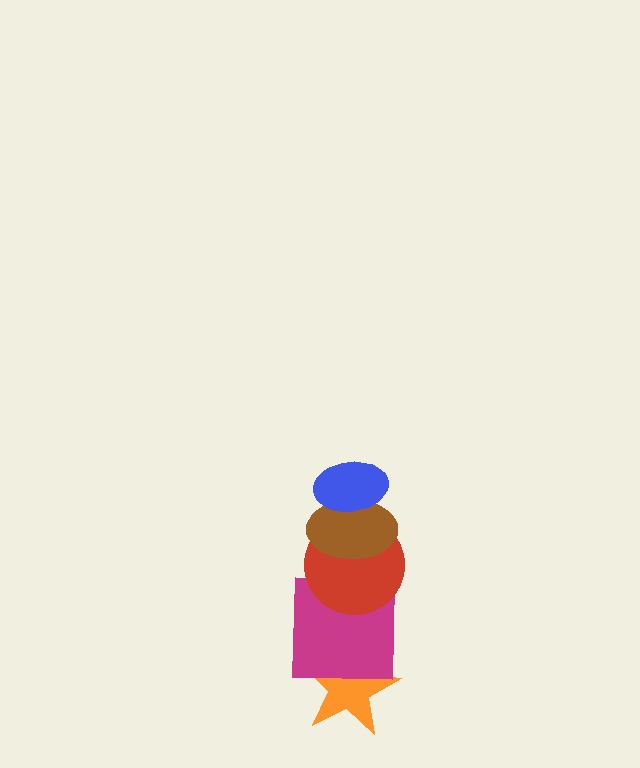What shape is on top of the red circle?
The brown ellipse is on top of the red circle.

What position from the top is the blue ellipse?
The blue ellipse is 1st from the top.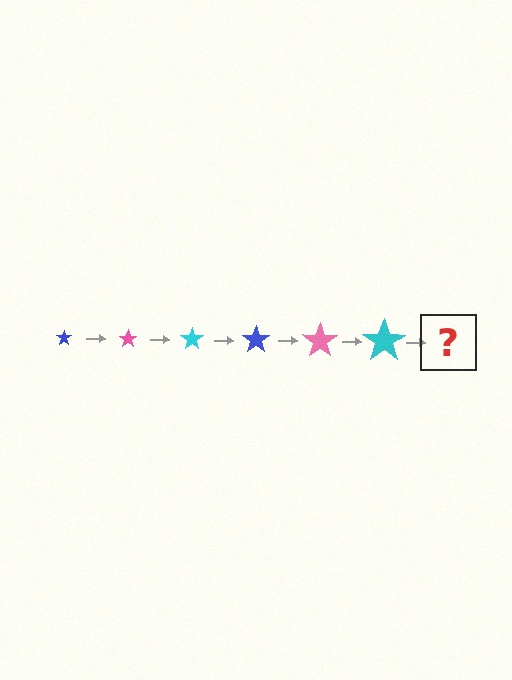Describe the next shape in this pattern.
It should be a blue star, larger than the previous one.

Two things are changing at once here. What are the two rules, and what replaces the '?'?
The two rules are that the star grows larger each step and the color cycles through blue, pink, and cyan. The '?' should be a blue star, larger than the previous one.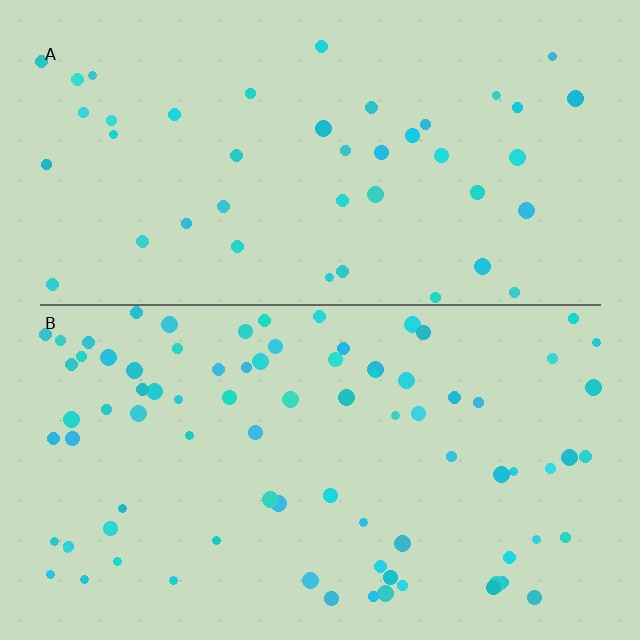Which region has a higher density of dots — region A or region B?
B (the bottom).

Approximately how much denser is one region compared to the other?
Approximately 2.0× — region B over region A.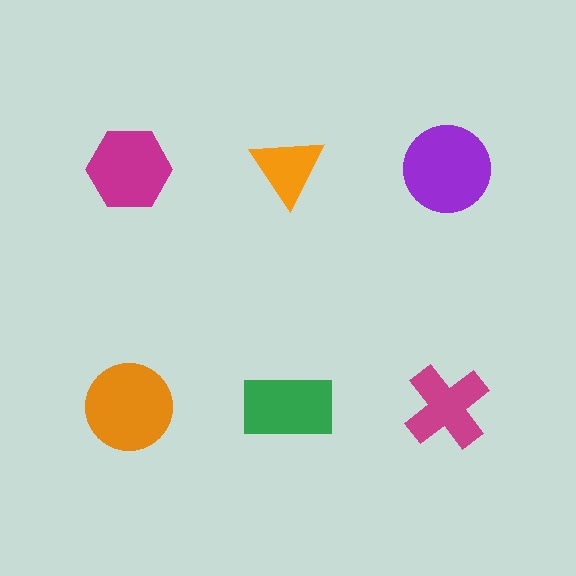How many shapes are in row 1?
3 shapes.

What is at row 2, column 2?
A green rectangle.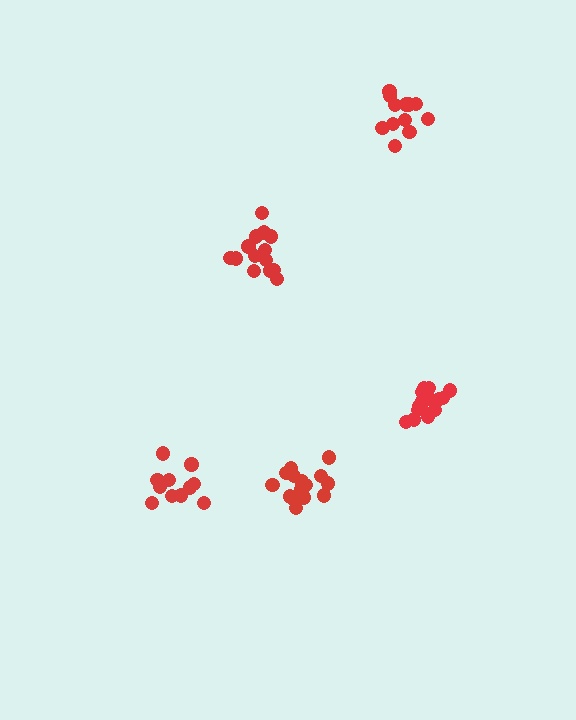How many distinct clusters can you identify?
There are 5 distinct clusters.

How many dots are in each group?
Group 1: 14 dots, Group 2: 12 dots, Group 3: 17 dots, Group 4: 11 dots, Group 5: 17 dots (71 total).